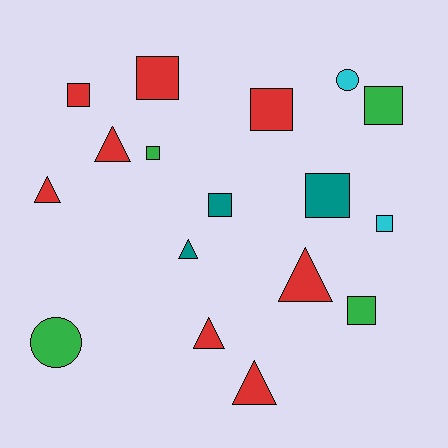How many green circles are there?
There is 1 green circle.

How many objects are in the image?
There are 17 objects.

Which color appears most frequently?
Red, with 8 objects.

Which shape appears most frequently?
Square, with 9 objects.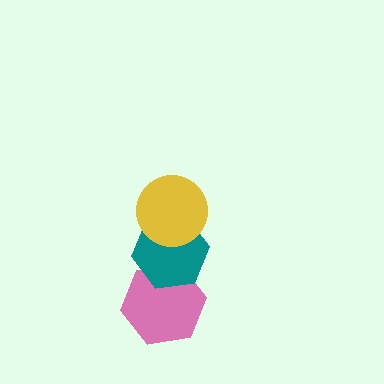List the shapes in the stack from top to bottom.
From top to bottom: the yellow circle, the teal hexagon, the pink hexagon.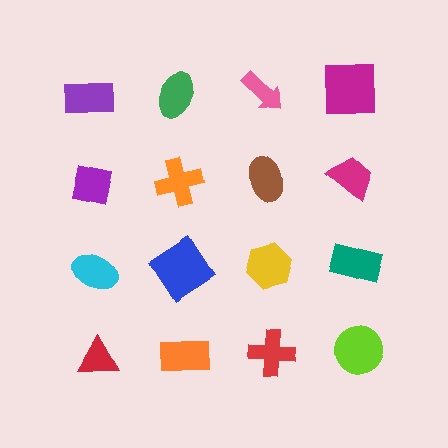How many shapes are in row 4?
4 shapes.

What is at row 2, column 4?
A magenta trapezoid.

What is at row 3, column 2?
A blue diamond.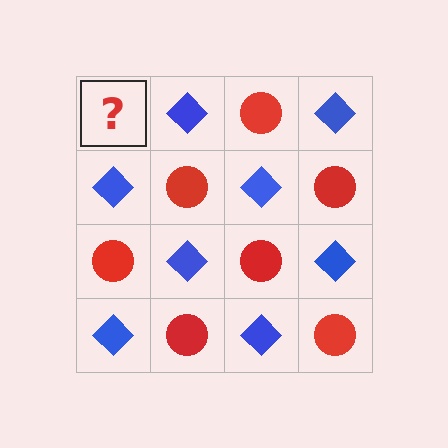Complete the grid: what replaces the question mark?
The question mark should be replaced with a red circle.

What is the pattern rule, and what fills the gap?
The rule is that it alternates red circle and blue diamond in a checkerboard pattern. The gap should be filled with a red circle.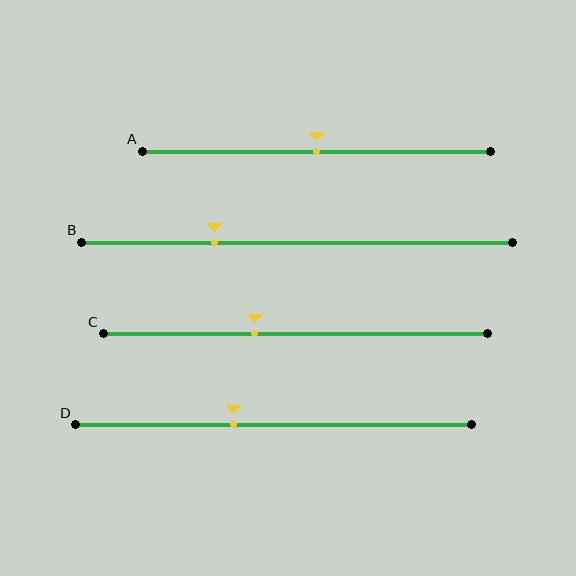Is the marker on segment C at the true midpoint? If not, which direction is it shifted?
No, the marker on segment C is shifted to the left by about 11% of the segment length.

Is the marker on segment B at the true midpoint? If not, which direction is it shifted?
No, the marker on segment B is shifted to the left by about 19% of the segment length.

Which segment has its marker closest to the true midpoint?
Segment A has its marker closest to the true midpoint.